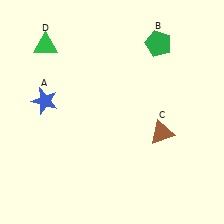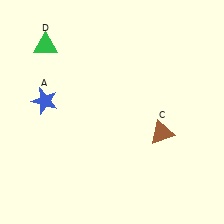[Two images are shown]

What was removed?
The green pentagon (B) was removed in Image 2.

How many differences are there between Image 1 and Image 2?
There is 1 difference between the two images.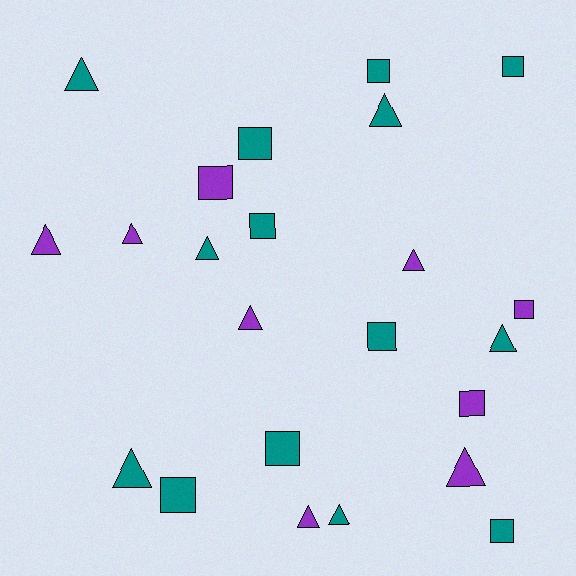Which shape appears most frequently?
Triangle, with 12 objects.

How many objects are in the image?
There are 23 objects.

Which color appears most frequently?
Teal, with 14 objects.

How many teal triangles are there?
There are 6 teal triangles.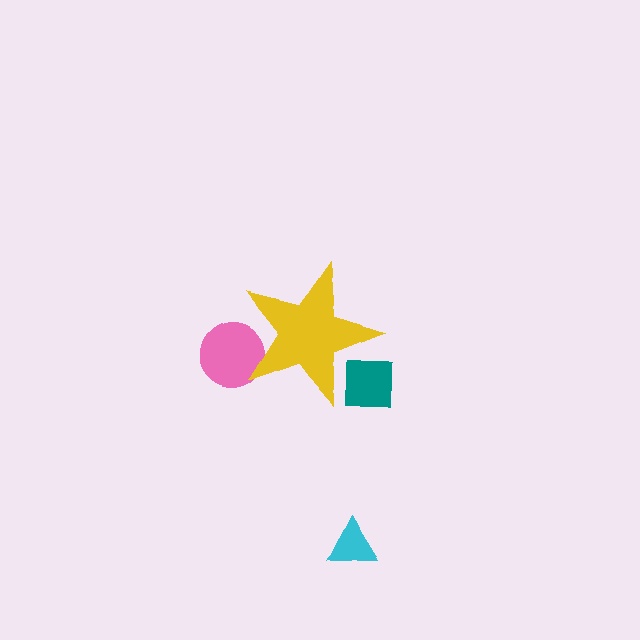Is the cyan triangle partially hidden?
No, the cyan triangle is fully visible.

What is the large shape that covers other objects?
A yellow star.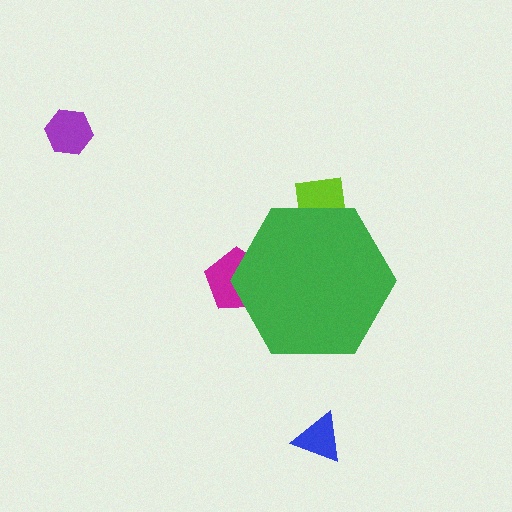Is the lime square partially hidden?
Yes, the lime square is partially hidden behind the green hexagon.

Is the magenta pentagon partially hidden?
Yes, the magenta pentagon is partially hidden behind the green hexagon.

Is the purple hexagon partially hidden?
No, the purple hexagon is fully visible.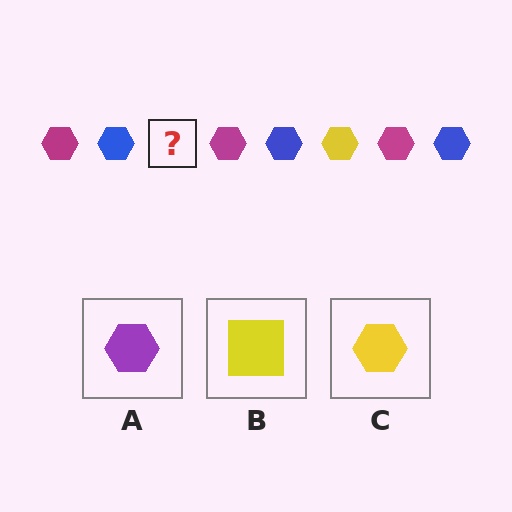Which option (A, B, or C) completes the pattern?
C.